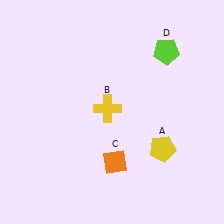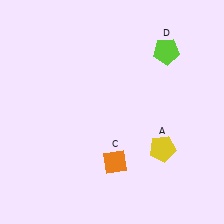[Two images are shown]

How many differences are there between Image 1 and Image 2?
There is 1 difference between the two images.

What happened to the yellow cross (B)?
The yellow cross (B) was removed in Image 2. It was in the top-left area of Image 1.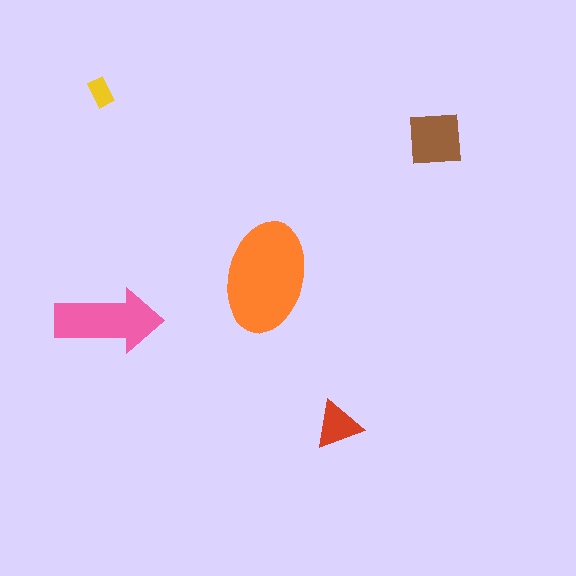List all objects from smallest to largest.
The yellow rectangle, the red triangle, the brown square, the pink arrow, the orange ellipse.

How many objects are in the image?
There are 5 objects in the image.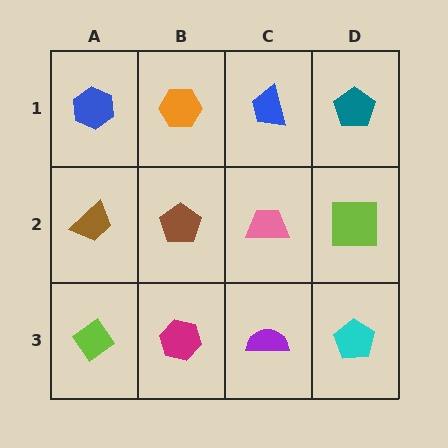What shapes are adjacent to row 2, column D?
A teal pentagon (row 1, column D), a cyan pentagon (row 3, column D), a pink trapezoid (row 2, column C).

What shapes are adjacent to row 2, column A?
A blue hexagon (row 1, column A), a lime diamond (row 3, column A), a brown pentagon (row 2, column B).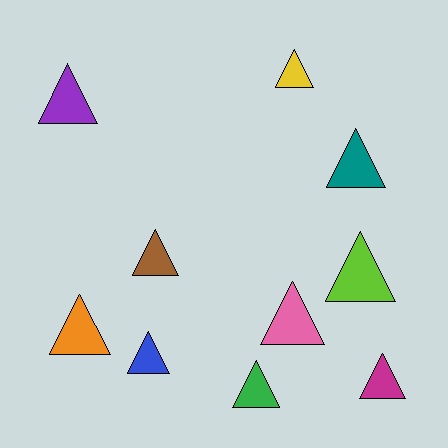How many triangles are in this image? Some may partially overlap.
There are 10 triangles.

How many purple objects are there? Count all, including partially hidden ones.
There is 1 purple object.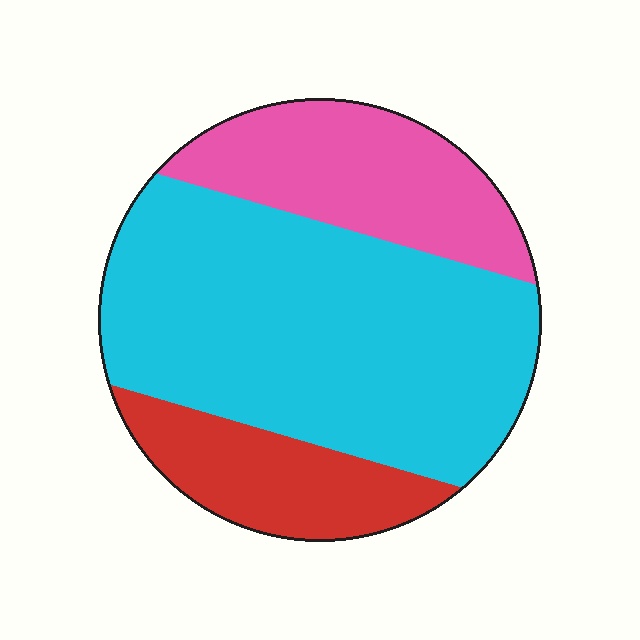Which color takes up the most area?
Cyan, at roughly 60%.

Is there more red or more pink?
Pink.